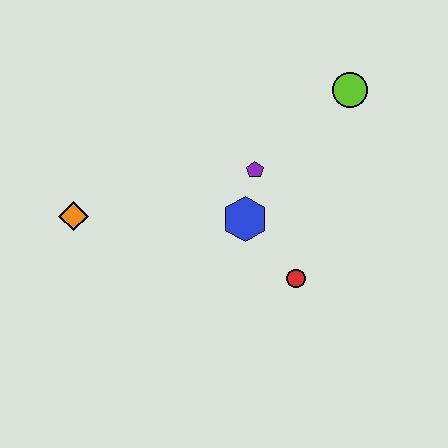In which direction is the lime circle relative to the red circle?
The lime circle is above the red circle.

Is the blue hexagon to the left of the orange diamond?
No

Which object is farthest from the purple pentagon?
The orange diamond is farthest from the purple pentagon.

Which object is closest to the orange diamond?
The blue hexagon is closest to the orange diamond.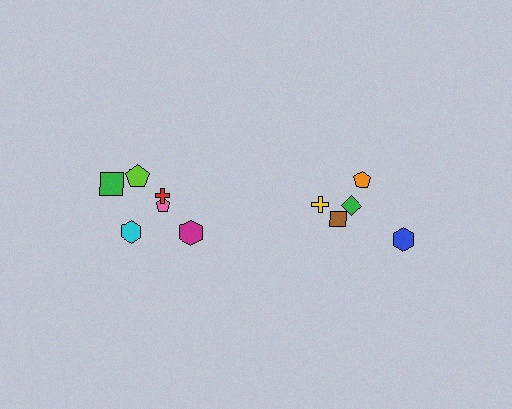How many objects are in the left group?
There are 8 objects.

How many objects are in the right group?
There are 5 objects.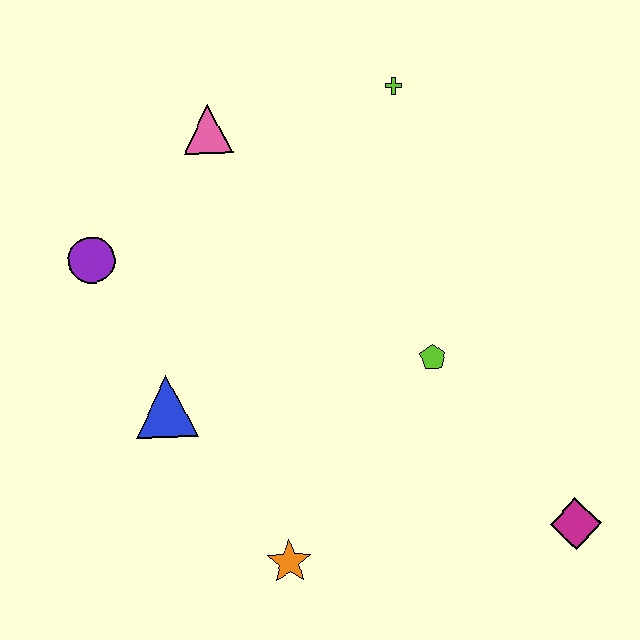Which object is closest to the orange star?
The blue triangle is closest to the orange star.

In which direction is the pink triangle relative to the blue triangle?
The pink triangle is above the blue triangle.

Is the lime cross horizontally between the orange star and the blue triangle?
No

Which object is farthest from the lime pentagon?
The purple circle is farthest from the lime pentagon.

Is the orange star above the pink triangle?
No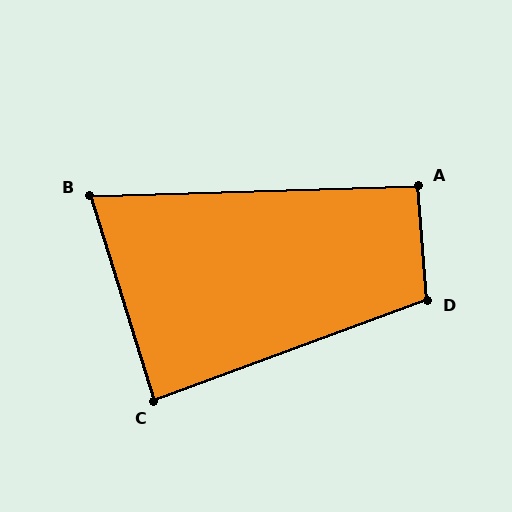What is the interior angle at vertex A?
Approximately 93 degrees (approximately right).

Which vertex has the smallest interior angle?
B, at approximately 74 degrees.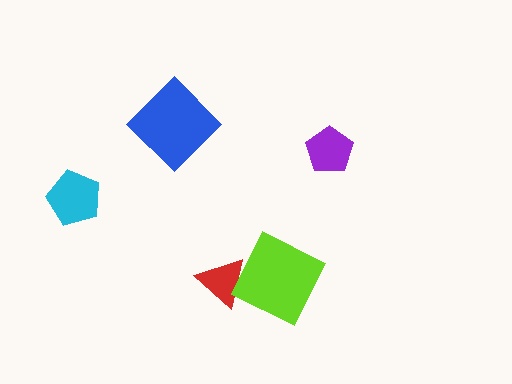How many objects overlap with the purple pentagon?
0 objects overlap with the purple pentagon.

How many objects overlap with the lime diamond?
1 object overlaps with the lime diamond.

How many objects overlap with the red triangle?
1 object overlaps with the red triangle.